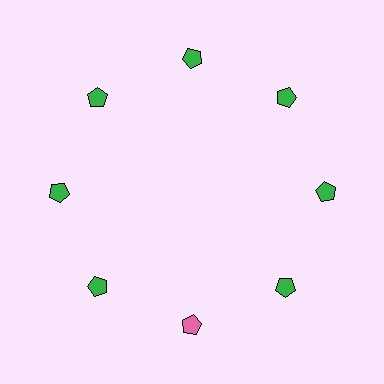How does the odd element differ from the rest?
It has a different color: pink instead of green.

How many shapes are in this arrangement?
There are 8 shapes arranged in a ring pattern.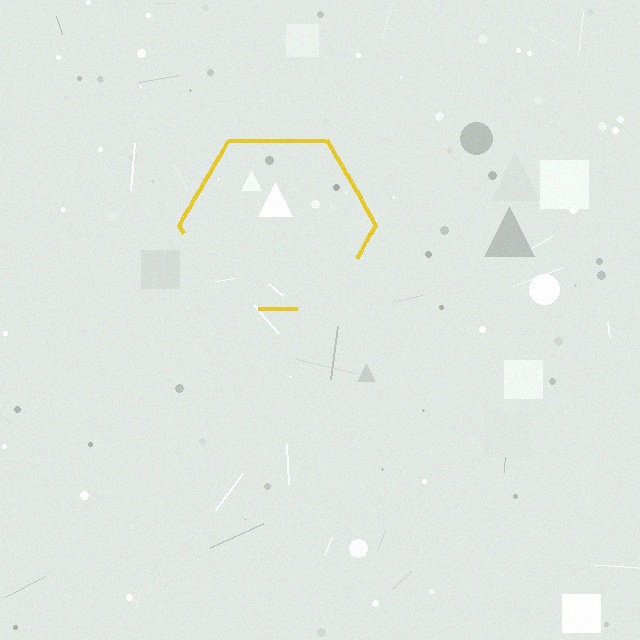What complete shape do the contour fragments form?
The contour fragments form a hexagon.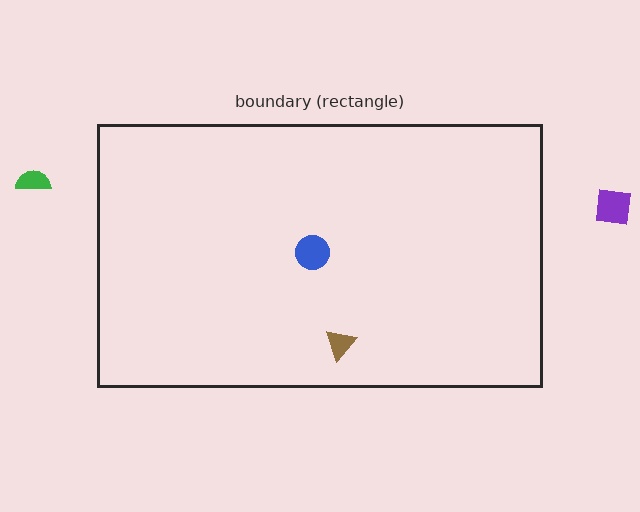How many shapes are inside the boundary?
2 inside, 2 outside.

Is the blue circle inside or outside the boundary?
Inside.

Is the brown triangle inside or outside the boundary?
Inside.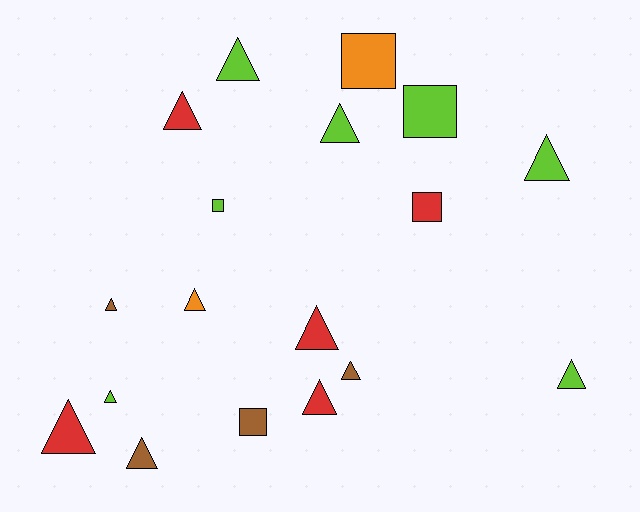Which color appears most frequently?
Lime, with 7 objects.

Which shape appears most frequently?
Triangle, with 13 objects.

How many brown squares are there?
There is 1 brown square.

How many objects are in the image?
There are 18 objects.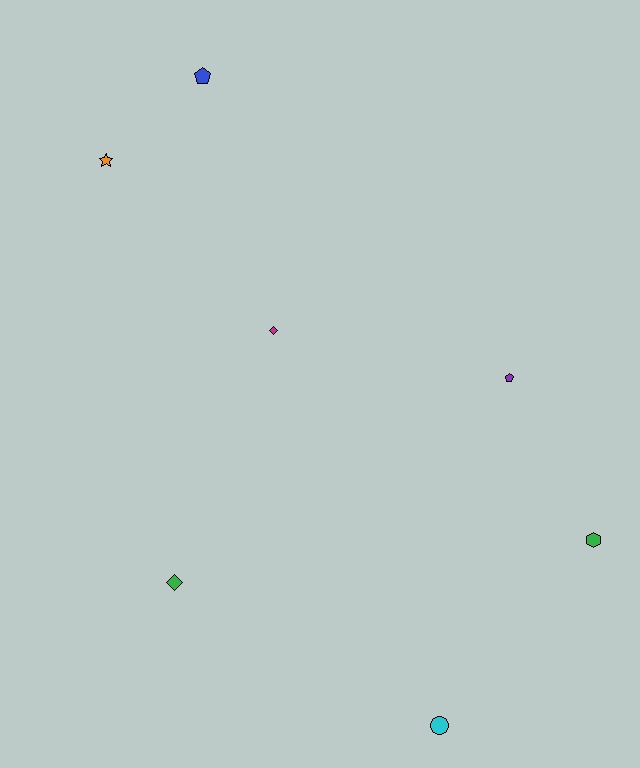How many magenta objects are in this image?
There is 1 magenta object.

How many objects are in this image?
There are 7 objects.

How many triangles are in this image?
There are no triangles.